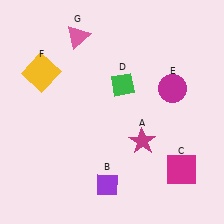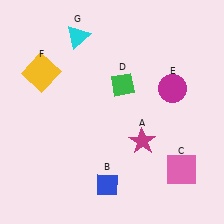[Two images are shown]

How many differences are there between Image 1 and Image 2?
There are 3 differences between the two images.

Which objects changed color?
B changed from purple to blue. C changed from magenta to pink. G changed from pink to cyan.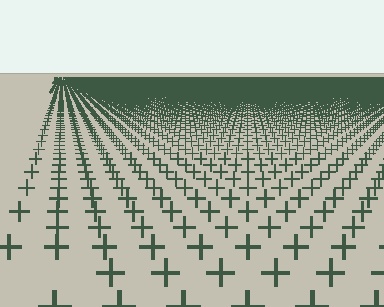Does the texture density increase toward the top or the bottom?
Density increases toward the top.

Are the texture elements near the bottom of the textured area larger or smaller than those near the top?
Larger. Near the bottom, elements are closer to the viewer and appear at a bigger on-screen size.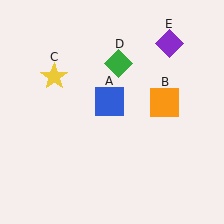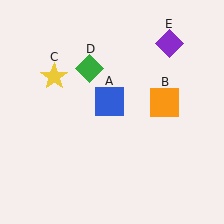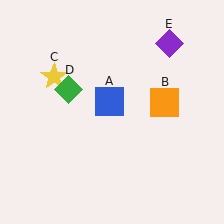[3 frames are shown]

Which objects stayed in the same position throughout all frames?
Blue square (object A) and orange square (object B) and yellow star (object C) and purple diamond (object E) remained stationary.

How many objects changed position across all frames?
1 object changed position: green diamond (object D).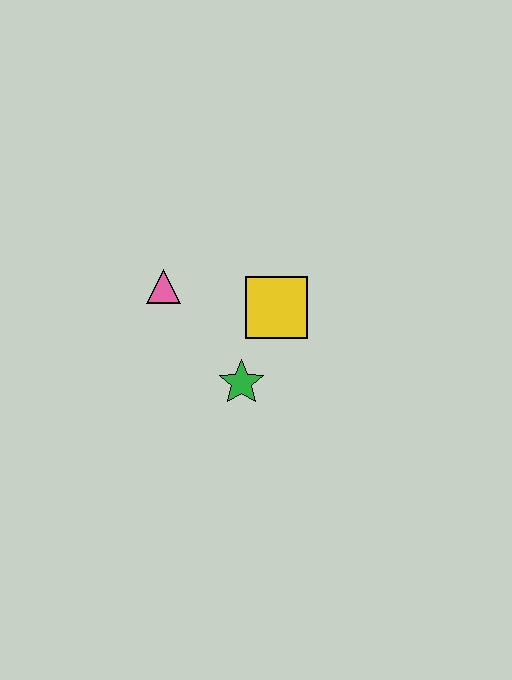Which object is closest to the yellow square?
The green star is closest to the yellow square.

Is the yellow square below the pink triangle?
Yes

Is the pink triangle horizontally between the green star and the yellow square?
No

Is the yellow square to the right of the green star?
Yes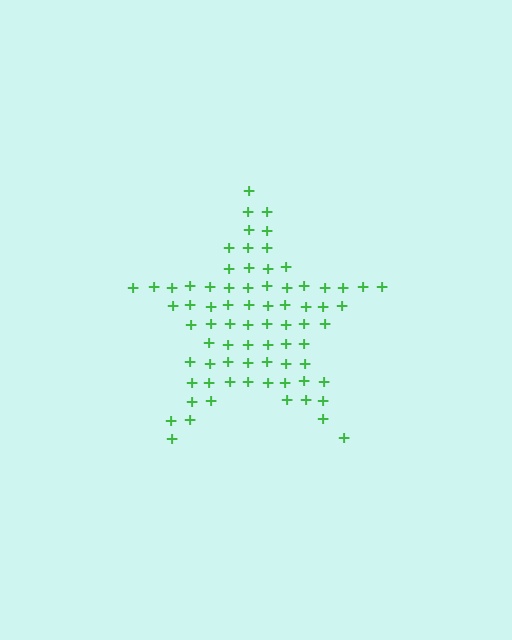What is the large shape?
The large shape is a star.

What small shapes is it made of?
It is made of small plus signs.